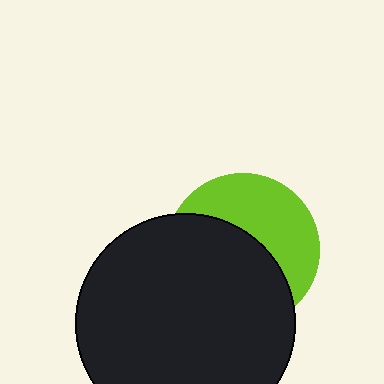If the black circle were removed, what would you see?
You would see the complete lime circle.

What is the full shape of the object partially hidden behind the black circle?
The partially hidden object is a lime circle.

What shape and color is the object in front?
The object in front is a black circle.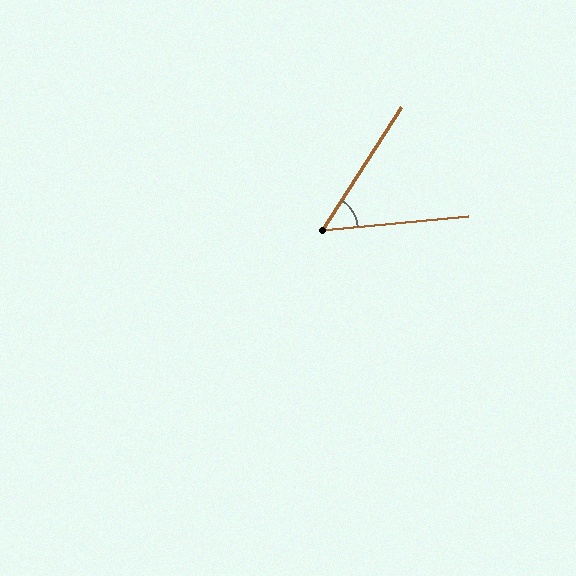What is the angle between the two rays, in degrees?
Approximately 52 degrees.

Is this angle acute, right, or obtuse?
It is acute.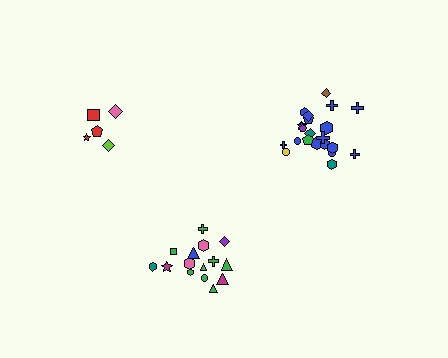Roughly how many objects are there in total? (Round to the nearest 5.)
Roughly 40 objects in total.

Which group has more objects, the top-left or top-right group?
The top-right group.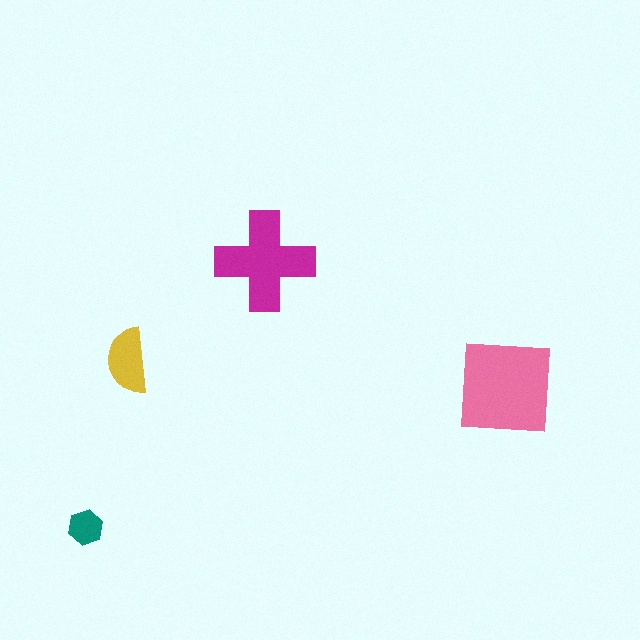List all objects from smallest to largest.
The teal hexagon, the yellow semicircle, the magenta cross, the pink square.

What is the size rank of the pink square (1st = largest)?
1st.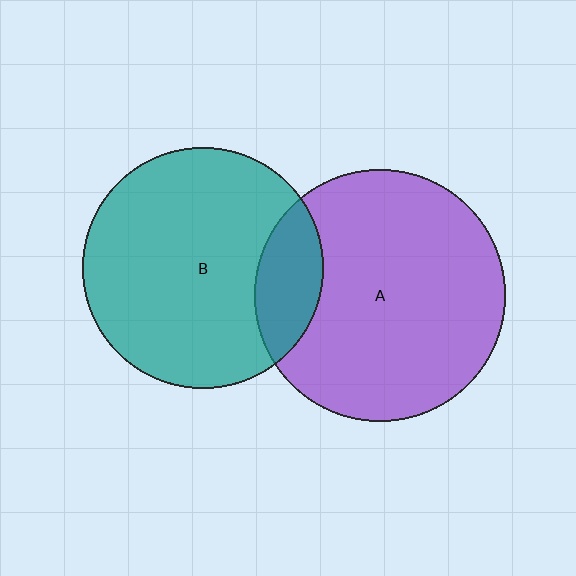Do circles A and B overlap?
Yes.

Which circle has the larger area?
Circle A (purple).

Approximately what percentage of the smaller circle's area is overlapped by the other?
Approximately 15%.